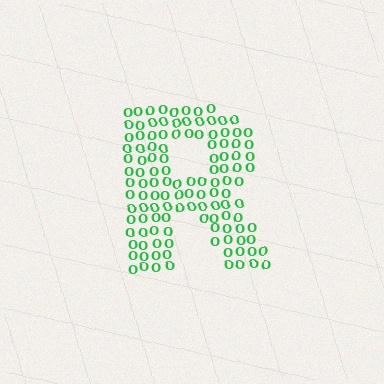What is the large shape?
The large shape is the letter R.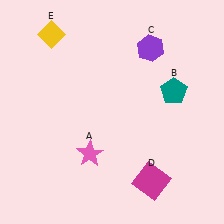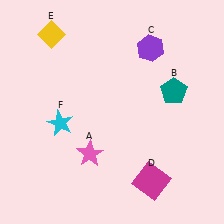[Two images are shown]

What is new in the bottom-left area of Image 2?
A cyan star (F) was added in the bottom-left area of Image 2.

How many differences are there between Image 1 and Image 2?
There is 1 difference between the two images.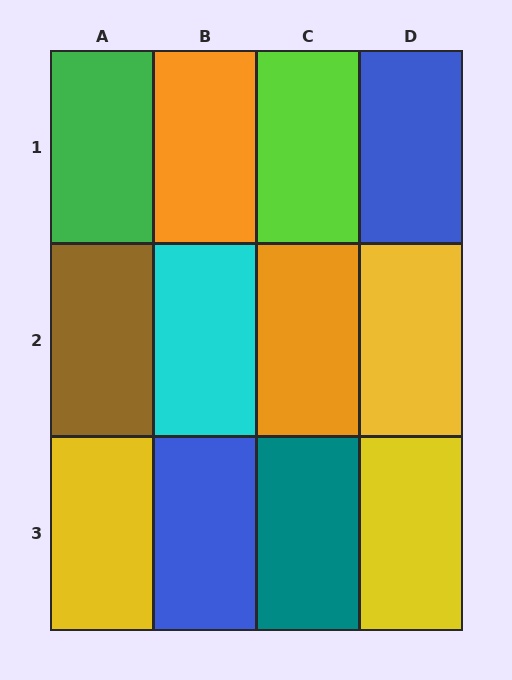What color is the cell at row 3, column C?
Teal.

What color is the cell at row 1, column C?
Lime.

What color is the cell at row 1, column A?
Green.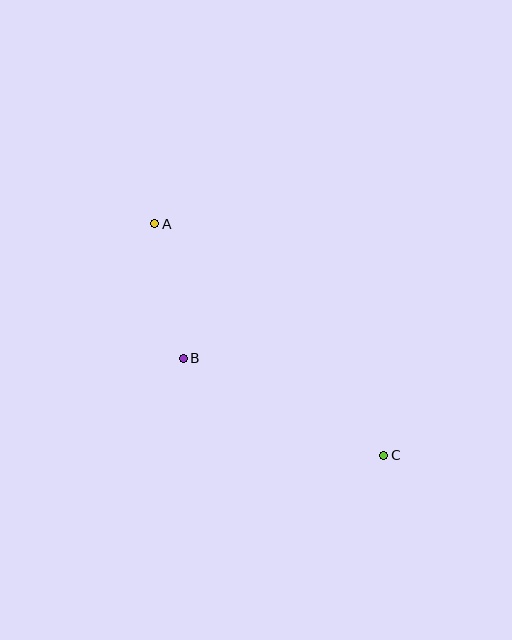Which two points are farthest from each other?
Points A and C are farthest from each other.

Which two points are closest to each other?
Points A and B are closest to each other.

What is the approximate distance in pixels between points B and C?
The distance between B and C is approximately 222 pixels.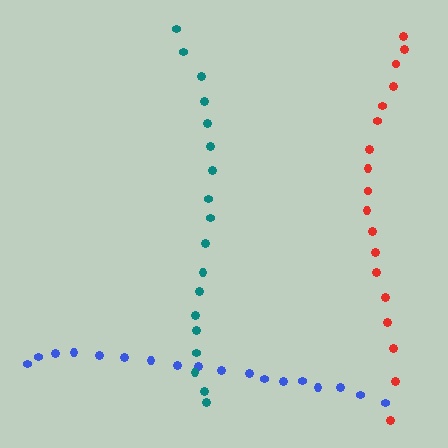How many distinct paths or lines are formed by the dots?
There are 3 distinct paths.